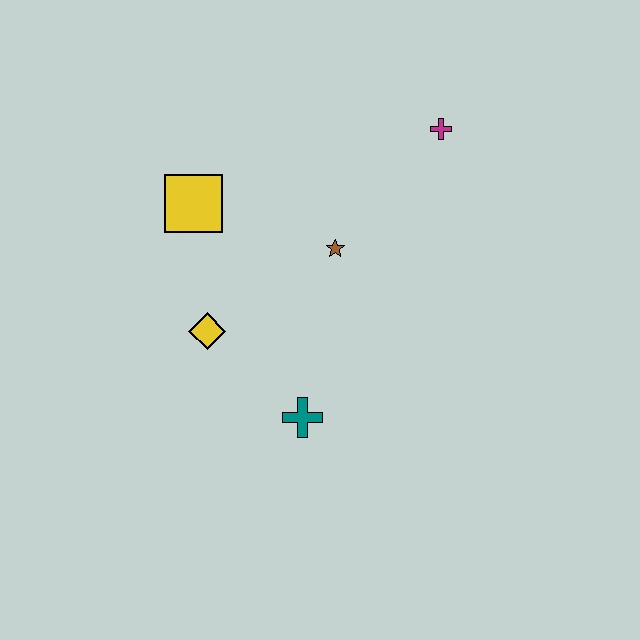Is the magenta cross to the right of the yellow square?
Yes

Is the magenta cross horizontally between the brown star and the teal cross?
No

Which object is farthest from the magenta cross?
The teal cross is farthest from the magenta cross.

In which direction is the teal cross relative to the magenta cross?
The teal cross is below the magenta cross.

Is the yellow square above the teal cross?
Yes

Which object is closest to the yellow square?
The yellow diamond is closest to the yellow square.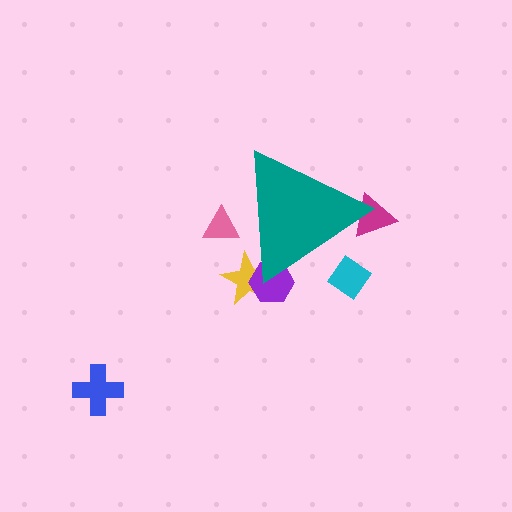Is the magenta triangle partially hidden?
Yes, the magenta triangle is partially hidden behind the teal triangle.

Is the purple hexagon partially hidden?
Yes, the purple hexagon is partially hidden behind the teal triangle.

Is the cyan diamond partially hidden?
Yes, the cyan diamond is partially hidden behind the teal triangle.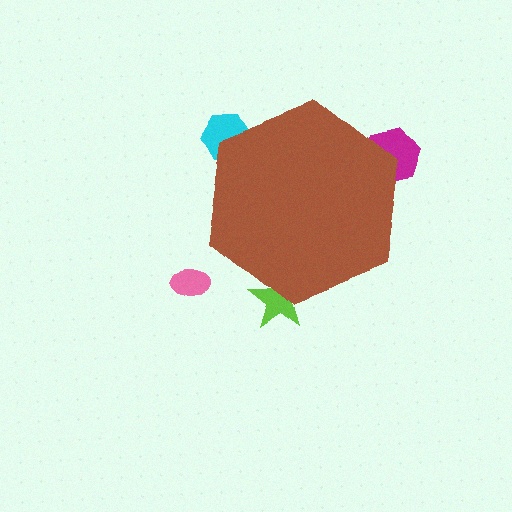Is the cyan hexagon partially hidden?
Yes, the cyan hexagon is partially hidden behind the brown hexagon.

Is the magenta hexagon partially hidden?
Yes, the magenta hexagon is partially hidden behind the brown hexagon.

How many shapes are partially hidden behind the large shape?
3 shapes are partially hidden.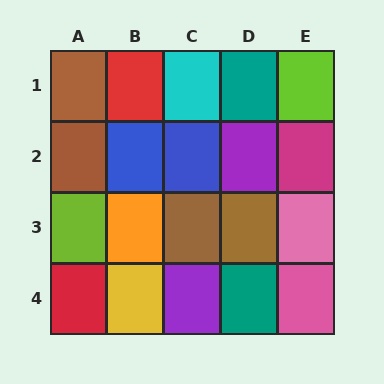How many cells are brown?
4 cells are brown.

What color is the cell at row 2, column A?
Brown.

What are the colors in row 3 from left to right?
Lime, orange, brown, brown, pink.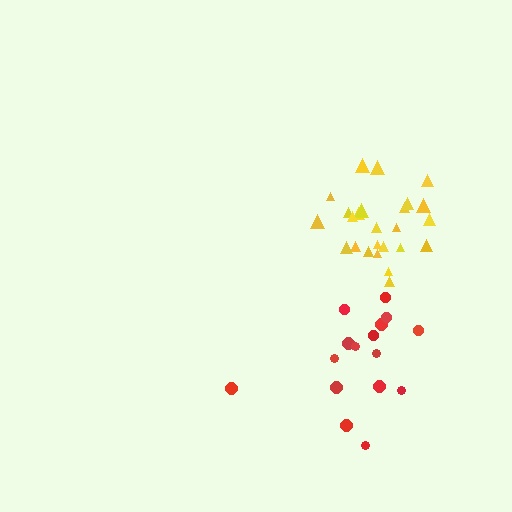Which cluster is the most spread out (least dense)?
Red.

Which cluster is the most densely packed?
Yellow.